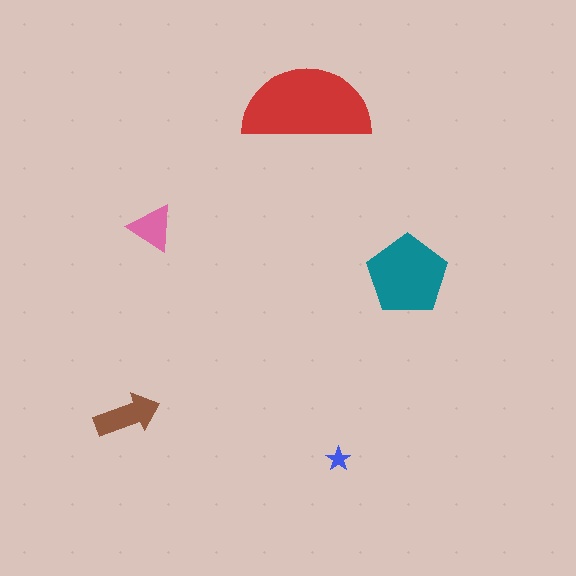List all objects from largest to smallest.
The red semicircle, the teal pentagon, the brown arrow, the pink triangle, the blue star.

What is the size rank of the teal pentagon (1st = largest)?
2nd.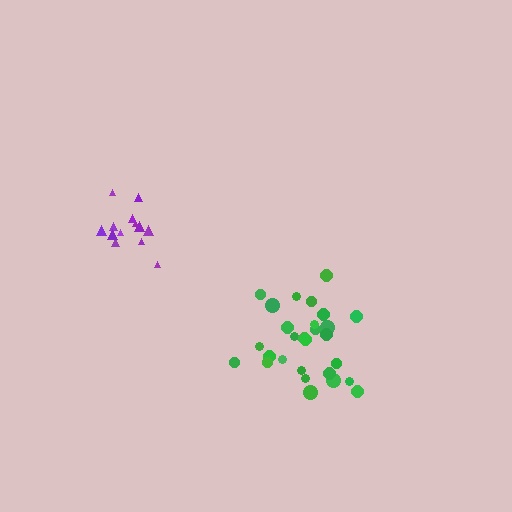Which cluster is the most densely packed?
Green.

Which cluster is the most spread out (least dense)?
Purple.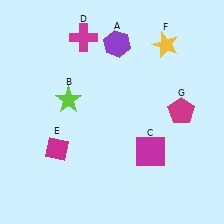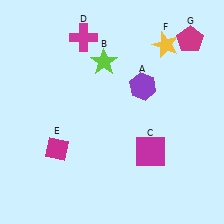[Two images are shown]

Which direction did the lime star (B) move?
The lime star (B) moved up.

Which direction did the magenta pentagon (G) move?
The magenta pentagon (G) moved up.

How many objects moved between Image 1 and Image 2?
3 objects moved between the two images.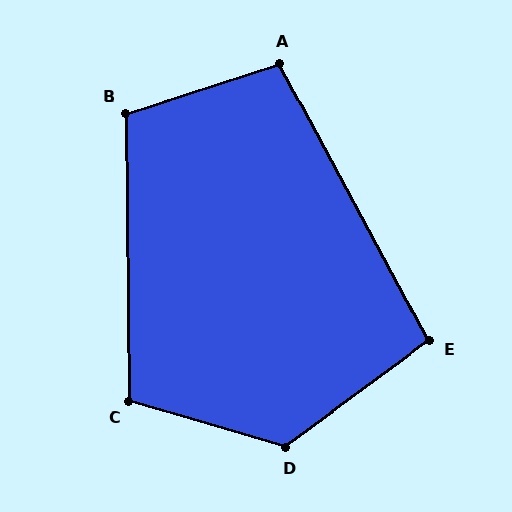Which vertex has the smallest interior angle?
E, at approximately 98 degrees.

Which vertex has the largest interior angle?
D, at approximately 127 degrees.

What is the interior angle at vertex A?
Approximately 101 degrees (obtuse).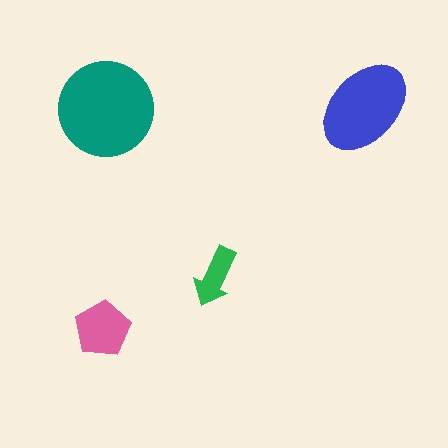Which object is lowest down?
The pink pentagon is bottommost.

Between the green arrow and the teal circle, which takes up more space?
The teal circle.